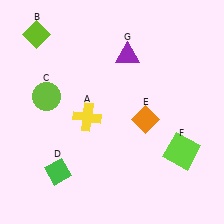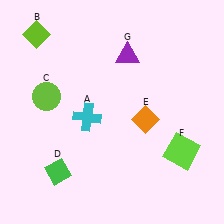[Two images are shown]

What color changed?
The cross (A) changed from yellow in Image 1 to cyan in Image 2.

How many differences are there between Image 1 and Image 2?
There is 1 difference between the two images.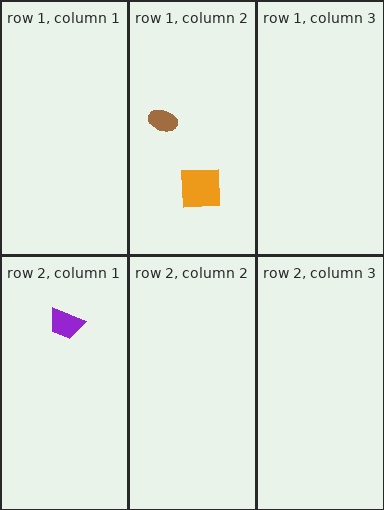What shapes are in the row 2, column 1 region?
The purple trapezoid.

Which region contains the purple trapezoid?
The row 2, column 1 region.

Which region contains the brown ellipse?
The row 1, column 2 region.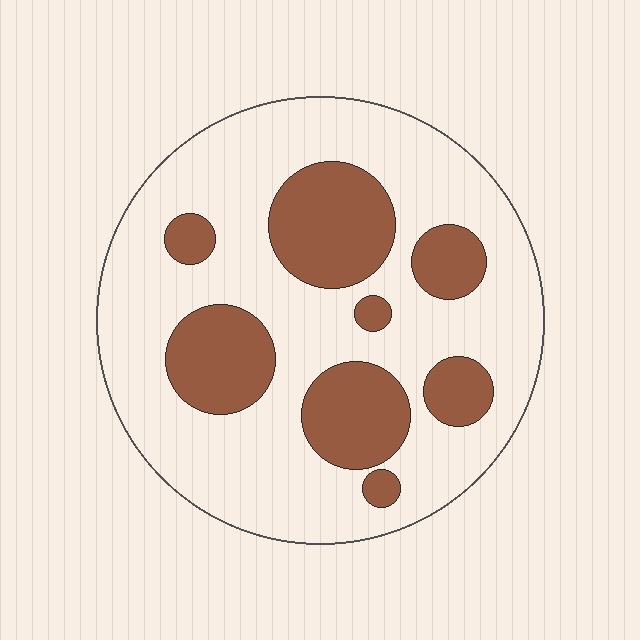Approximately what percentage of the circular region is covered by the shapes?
Approximately 30%.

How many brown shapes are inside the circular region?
8.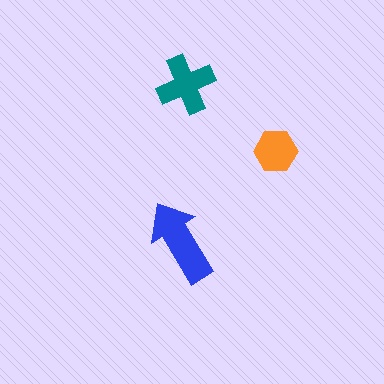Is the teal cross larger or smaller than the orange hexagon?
Larger.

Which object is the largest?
The blue arrow.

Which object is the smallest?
The orange hexagon.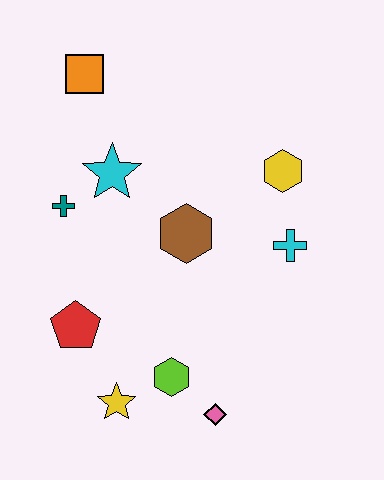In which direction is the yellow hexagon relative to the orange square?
The yellow hexagon is to the right of the orange square.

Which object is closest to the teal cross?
The cyan star is closest to the teal cross.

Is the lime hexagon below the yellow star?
No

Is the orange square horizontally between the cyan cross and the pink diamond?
No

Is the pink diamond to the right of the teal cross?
Yes